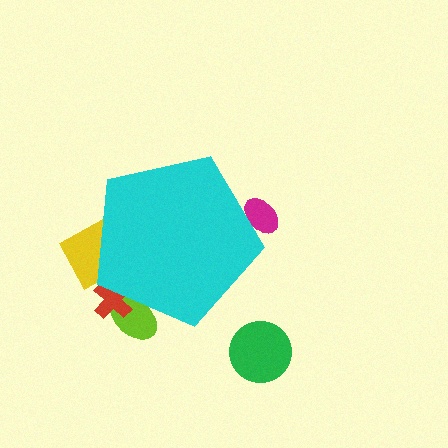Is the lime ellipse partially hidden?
Yes, the lime ellipse is partially hidden behind the cyan pentagon.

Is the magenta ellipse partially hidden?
Yes, the magenta ellipse is partially hidden behind the cyan pentagon.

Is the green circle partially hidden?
No, the green circle is fully visible.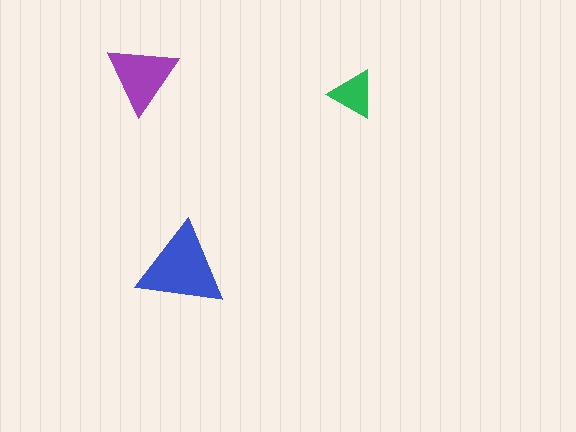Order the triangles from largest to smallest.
the blue one, the purple one, the green one.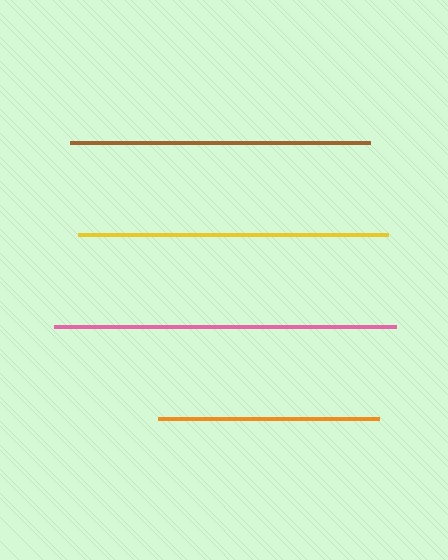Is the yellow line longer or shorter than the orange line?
The yellow line is longer than the orange line.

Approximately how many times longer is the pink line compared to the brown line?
The pink line is approximately 1.1 times the length of the brown line.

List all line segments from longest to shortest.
From longest to shortest: pink, yellow, brown, orange.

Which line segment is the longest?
The pink line is the longest at approximately 342 pixels.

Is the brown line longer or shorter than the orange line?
The brown line is longer than the orange line.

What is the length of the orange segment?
The orange segment is approximately 221 pixels long.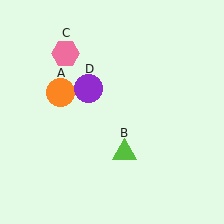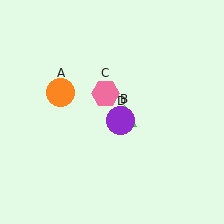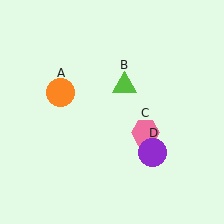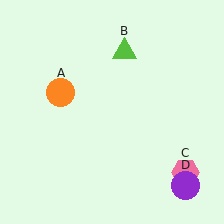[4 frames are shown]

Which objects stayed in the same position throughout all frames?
Orange circle (object A) remained stationary.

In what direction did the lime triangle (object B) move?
The lime triangle (object B) moved up.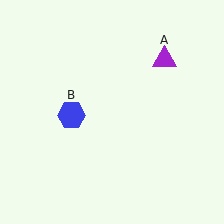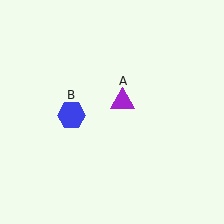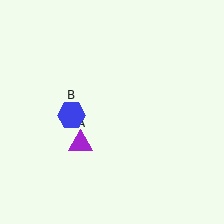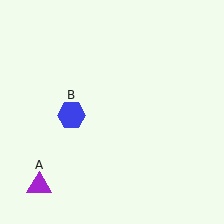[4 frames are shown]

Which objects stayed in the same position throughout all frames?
Blue hexagon (object B) remained stationary.